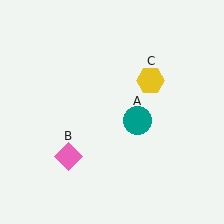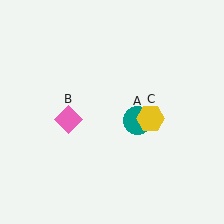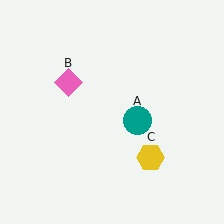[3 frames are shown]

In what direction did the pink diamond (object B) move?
The pink diamond (object B) moved up.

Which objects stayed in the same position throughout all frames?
Teal circle (object A) remained stationary.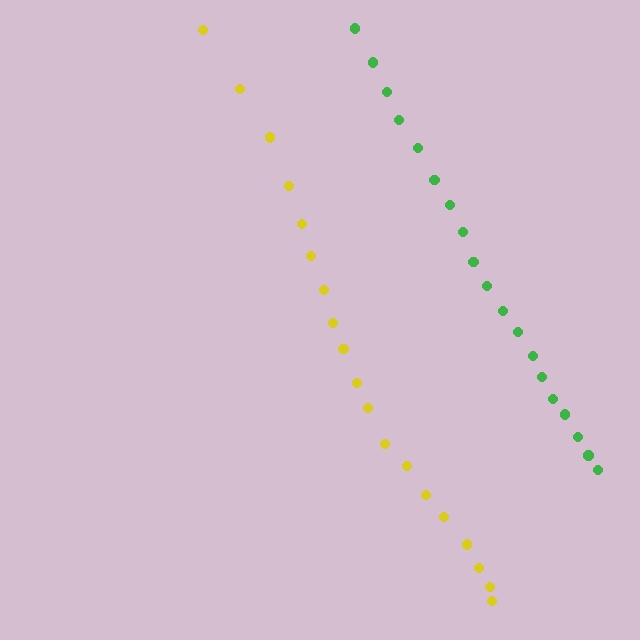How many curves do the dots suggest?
There are 2 distinct paths.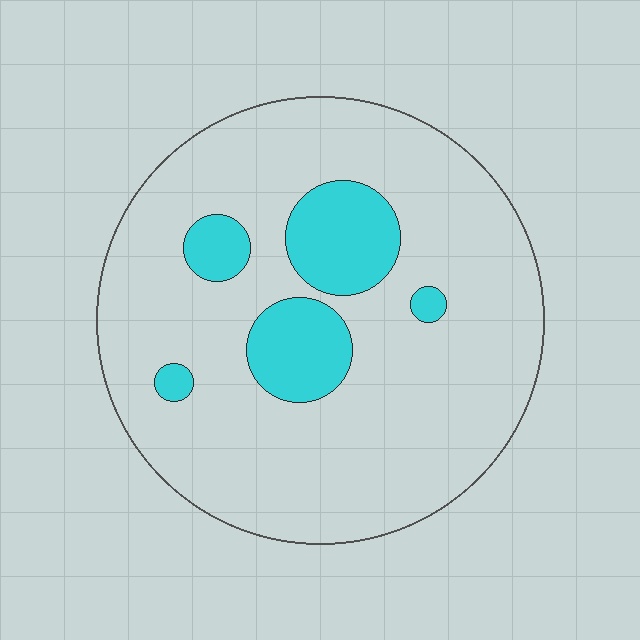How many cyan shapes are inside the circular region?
5.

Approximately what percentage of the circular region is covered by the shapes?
Approximately 15%.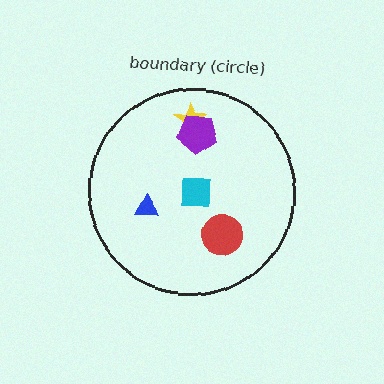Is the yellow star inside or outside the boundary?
Inside.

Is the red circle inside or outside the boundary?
Inside.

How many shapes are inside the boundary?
5 inside, 0 outside.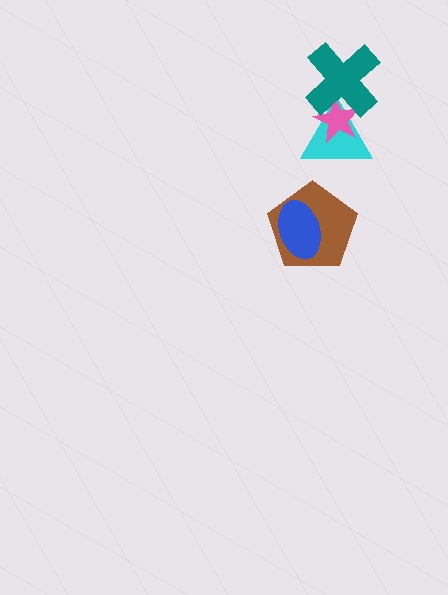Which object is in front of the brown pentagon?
The blue ellipse is in front of the brown pentagon.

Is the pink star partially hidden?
Yes, it is partially covered by another shape.